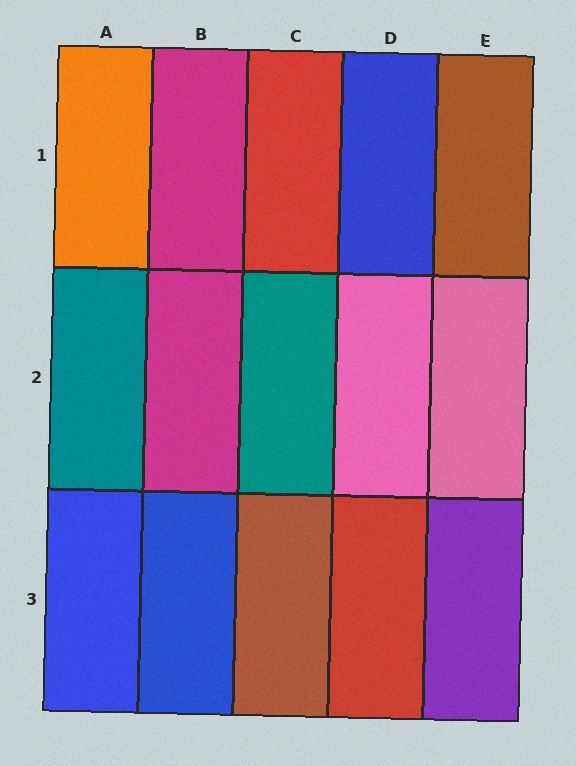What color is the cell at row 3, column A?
Blue.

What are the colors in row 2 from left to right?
Teal, magenta, teal, pink, pink.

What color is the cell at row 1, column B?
Magenta.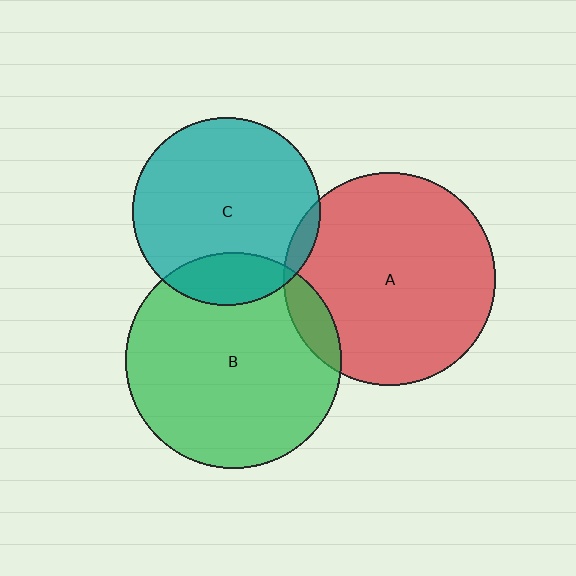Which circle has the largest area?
Circle B (green).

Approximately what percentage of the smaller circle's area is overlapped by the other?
Approximately 5%.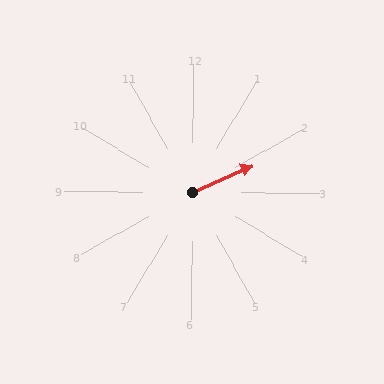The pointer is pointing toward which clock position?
Roughly 2 o'clock.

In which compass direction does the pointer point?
Northeast.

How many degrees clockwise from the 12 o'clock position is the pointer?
Approximately 66 degrees.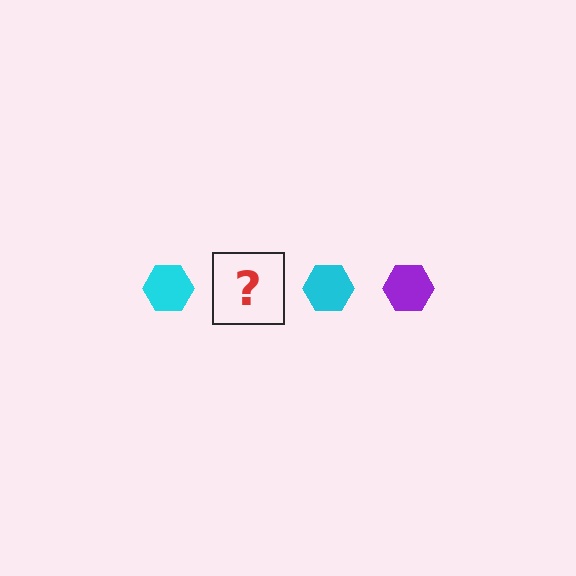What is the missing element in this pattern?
The missing element is a purple hexagon.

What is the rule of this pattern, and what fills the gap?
The rule is that the pattern cycles through cyan, purple hexagons. The gap should be filled with a purple hexagon.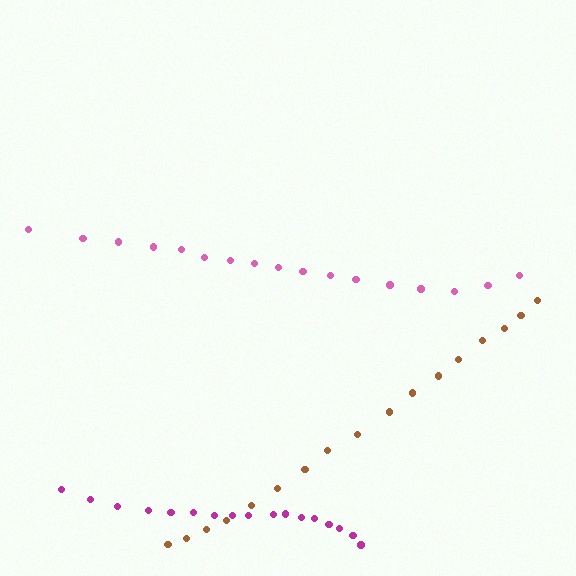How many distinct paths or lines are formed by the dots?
There are 3 distinct paths.